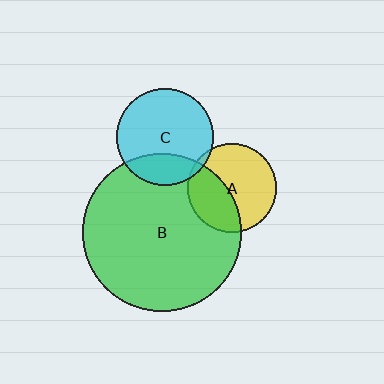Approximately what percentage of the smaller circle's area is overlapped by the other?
Approximately 5%.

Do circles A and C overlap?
Yes.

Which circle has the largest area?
Circle B (green).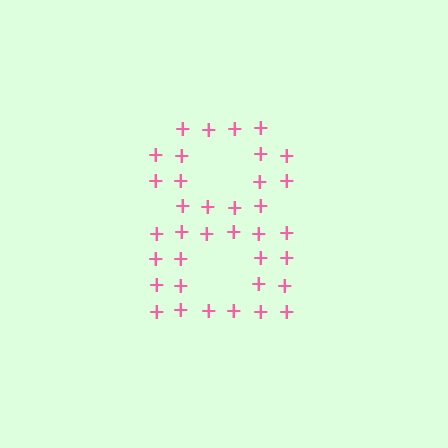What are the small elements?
The small elements are plus signs.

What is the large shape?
The large shape is the digit 8.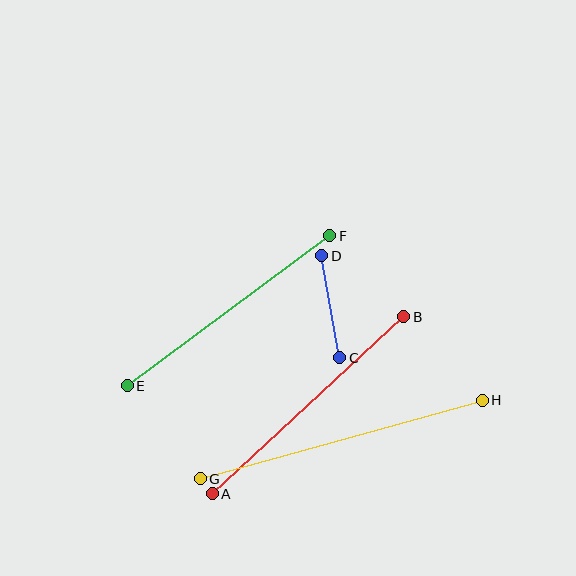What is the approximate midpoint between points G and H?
The midpoint is at approximately (341, 440) pixels.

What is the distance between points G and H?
The distance is approximately 293 pixels.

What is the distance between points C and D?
The distance is approximately 103 pixels.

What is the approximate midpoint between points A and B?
The midpoint is at approximately (308, 405) pixels.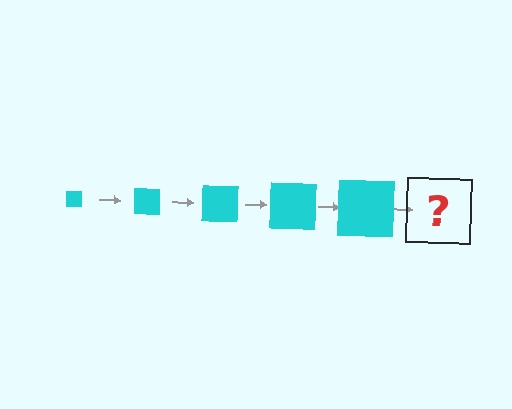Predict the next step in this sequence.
The next step is a cyan square, larger than the previous one.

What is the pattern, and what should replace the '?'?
The pattern is that the square gets progressively larger each step. The '?' should be a cyan square, larger than the previous one.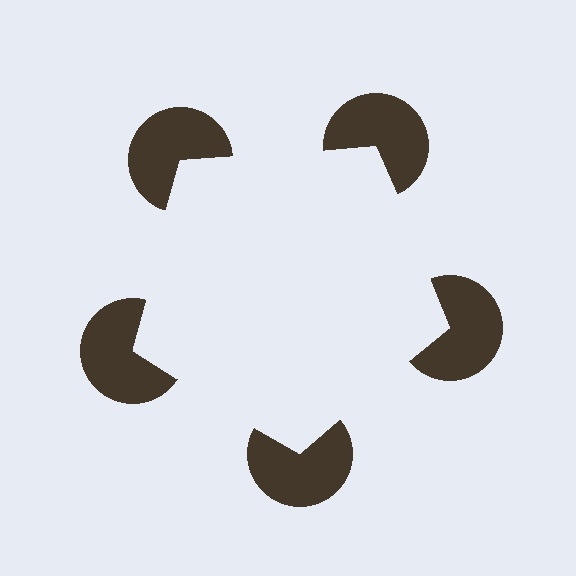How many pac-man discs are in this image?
There are 5 — one at each vertex of the illusory pentagon.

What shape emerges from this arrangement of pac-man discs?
An illusory pentagon — its edges are inferred from the aligned wedge cuts in the pac-man discs, not physically drawn.